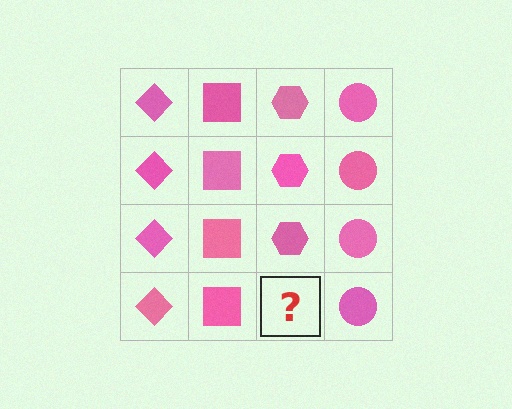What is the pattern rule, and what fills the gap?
The rule is that each column has a consistent shape. The gap should be filled with a pink hexagon.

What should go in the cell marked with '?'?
The missing cell should contain a pink hexagon.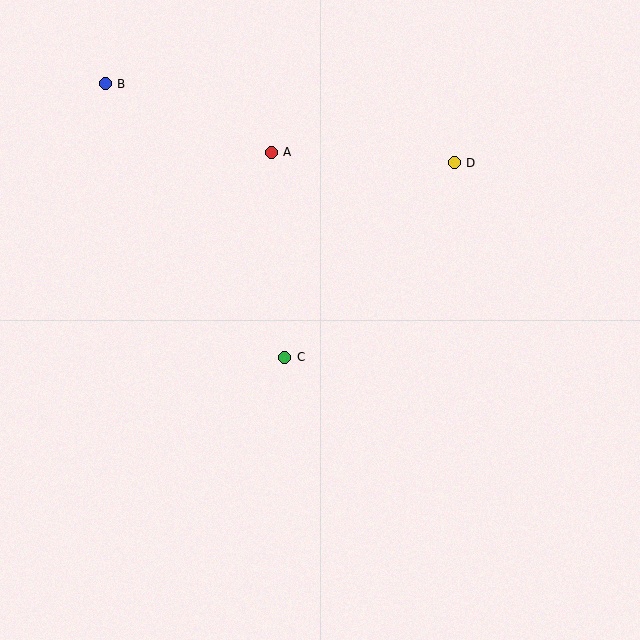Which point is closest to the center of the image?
Point C at (285, 357) is closest to the center.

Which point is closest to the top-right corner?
Point D is closest to the top-right corner.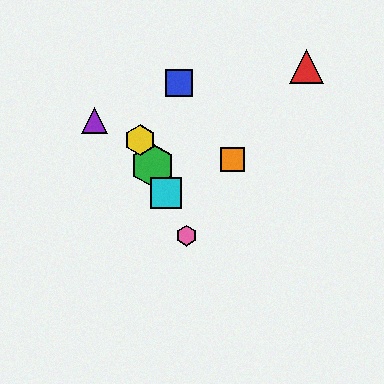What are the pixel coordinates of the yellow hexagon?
The yellow hexagon is at (140, 140).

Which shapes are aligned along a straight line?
The green hexagon, the yellow hexagon, the cyan square, the pink hexagon are aligned along a straight line.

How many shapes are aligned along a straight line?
4 shapes (the green hexagon, the yellow hexagon, the cyan square, the pink hexagon) are aligned along a straight line.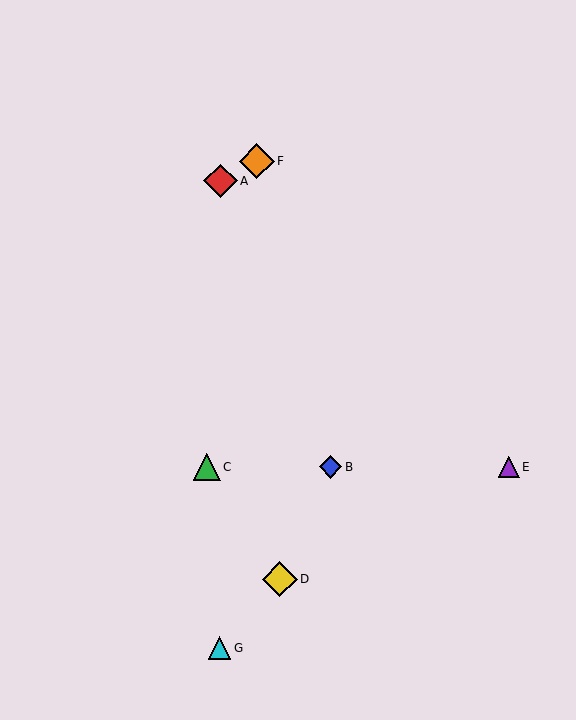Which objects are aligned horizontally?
Objects B, C, E are aligned horizontally.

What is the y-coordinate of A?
Object A is at y≈181.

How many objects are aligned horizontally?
3 objects (B, C, E) are aligned horizontally.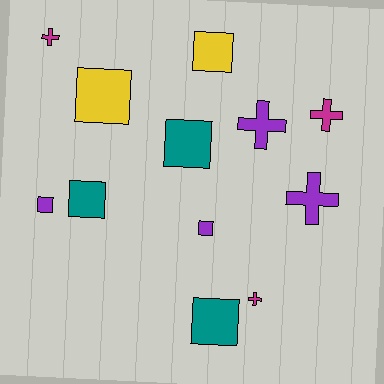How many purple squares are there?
There are 2 purple squares.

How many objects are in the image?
There are 12 objects.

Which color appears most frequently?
Purple, with 4 objects.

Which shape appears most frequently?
Square, with 7 objects.